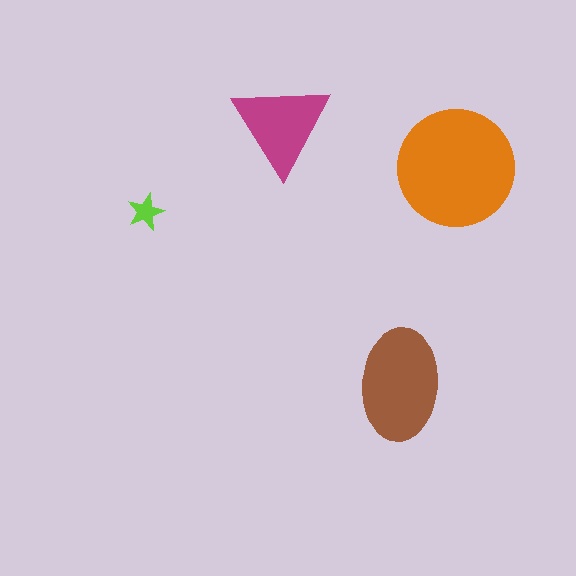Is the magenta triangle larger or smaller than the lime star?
Larger.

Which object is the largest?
The orange circle.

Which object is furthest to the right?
The orange circle is rightmost.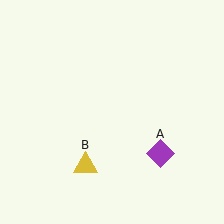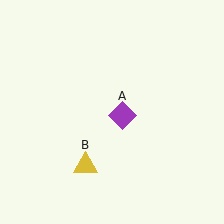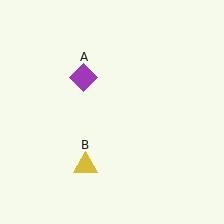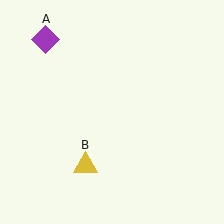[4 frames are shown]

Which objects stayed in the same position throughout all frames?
Yellow triangle (object B) remained stationary.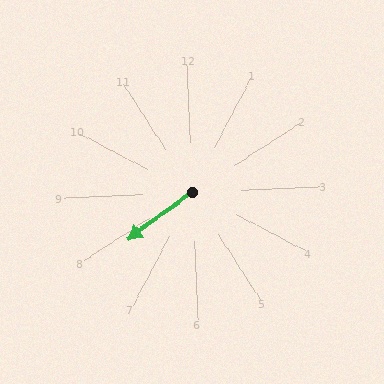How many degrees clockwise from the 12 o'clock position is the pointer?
Approximately 236 degrees.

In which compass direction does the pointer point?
Southwest.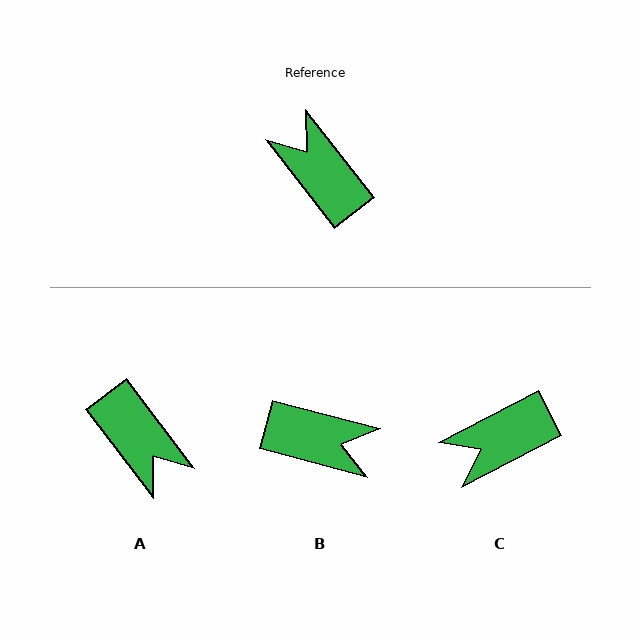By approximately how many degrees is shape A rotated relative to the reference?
Approximately 180 degrees counter-clockwise.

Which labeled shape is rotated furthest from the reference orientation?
A, about 180 degrees away.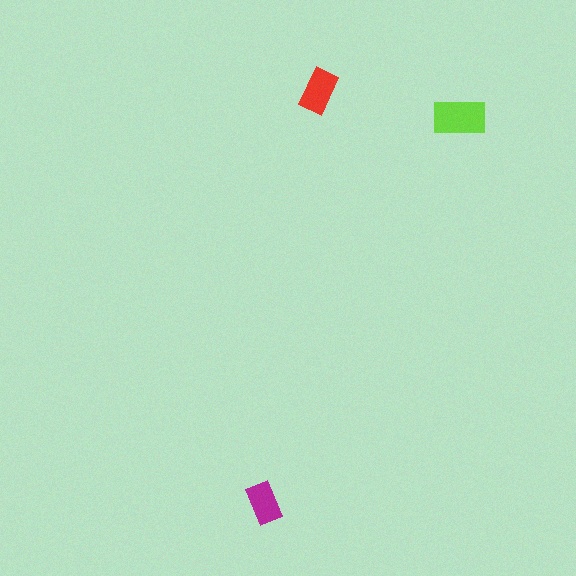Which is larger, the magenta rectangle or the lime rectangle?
The lime one.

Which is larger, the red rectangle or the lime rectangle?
The lime one.